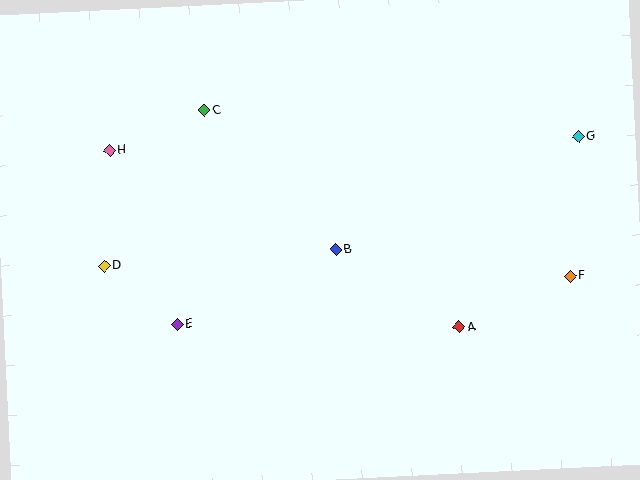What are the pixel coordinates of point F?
Point F is at (570, 276).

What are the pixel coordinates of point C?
Point C is at (204, 110).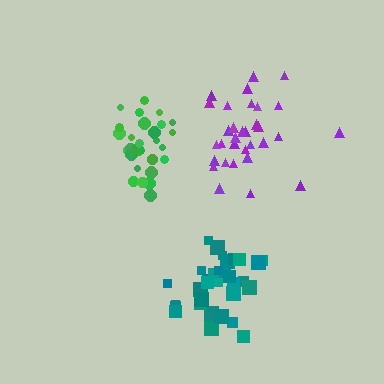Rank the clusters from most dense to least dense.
green, teal, purple.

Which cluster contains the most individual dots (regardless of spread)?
Teal (34).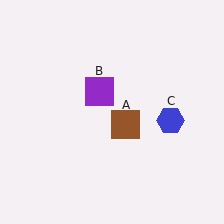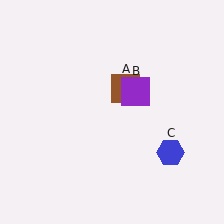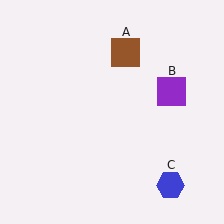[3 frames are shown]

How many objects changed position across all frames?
3 objects changed position: brown square (object A), purple square (object B), blue hexagon (object C).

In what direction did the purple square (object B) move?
The purple square (object B) moved right.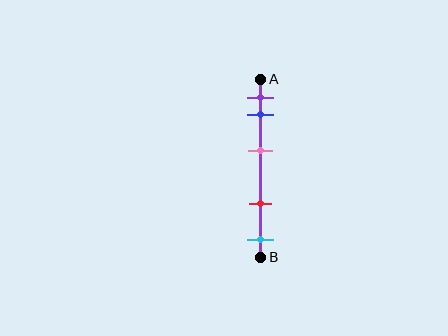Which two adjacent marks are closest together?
The purple and blue marks are the closest adjacent pair.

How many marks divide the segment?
There are 5 marks dividing the segment.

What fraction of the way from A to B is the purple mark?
The purple mark is approximately 10% (0.1) of the way from A to B.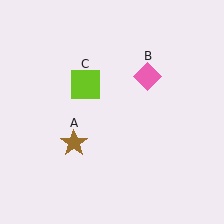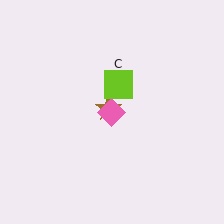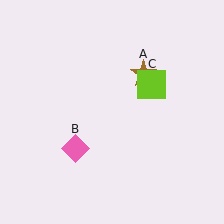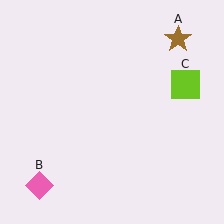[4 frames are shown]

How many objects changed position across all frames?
3 objects changed position: brown star (object A), pink diamond (object B), lime square (object C).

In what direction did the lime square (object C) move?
The lime square (object C) moved right.